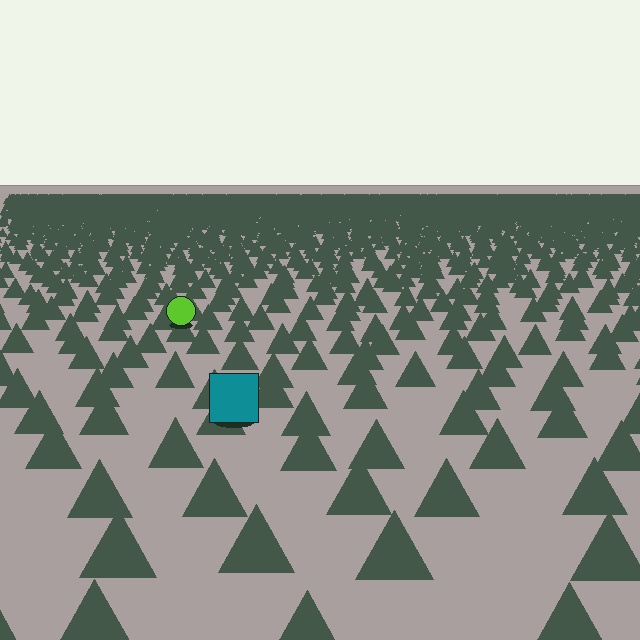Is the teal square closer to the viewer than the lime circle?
Yes. The teal square is closer — you can tell from the texture gradient: the ground texture is coarser near it.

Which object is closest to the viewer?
The teal square is closest. The texture marks near it are larger and more spread out.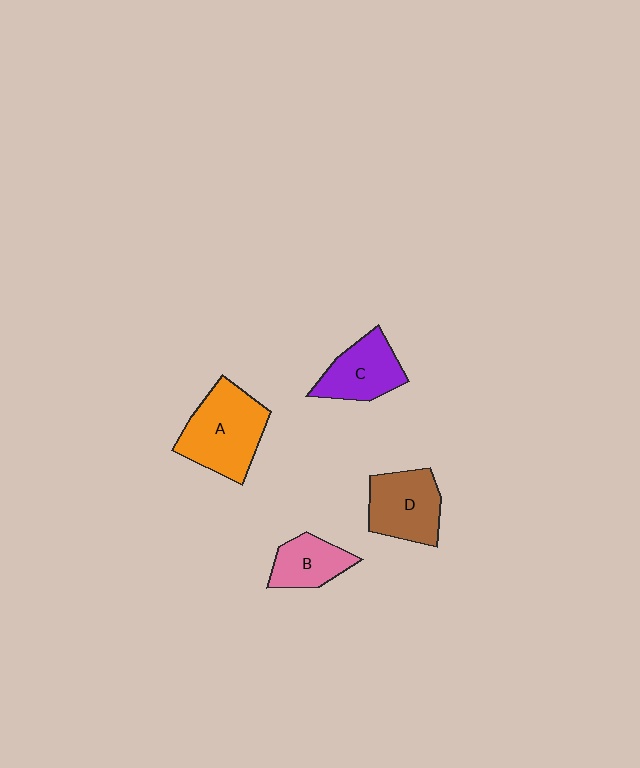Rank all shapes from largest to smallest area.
From largest to smallest: A (orange), D (brown), C (purple), B (pink).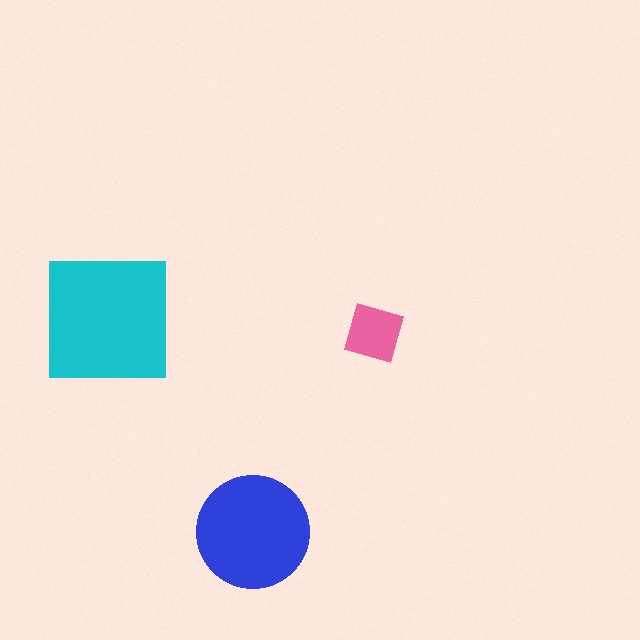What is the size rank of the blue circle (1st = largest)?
2nd.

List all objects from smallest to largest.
The pink diamond, the blue circle, the cyan square.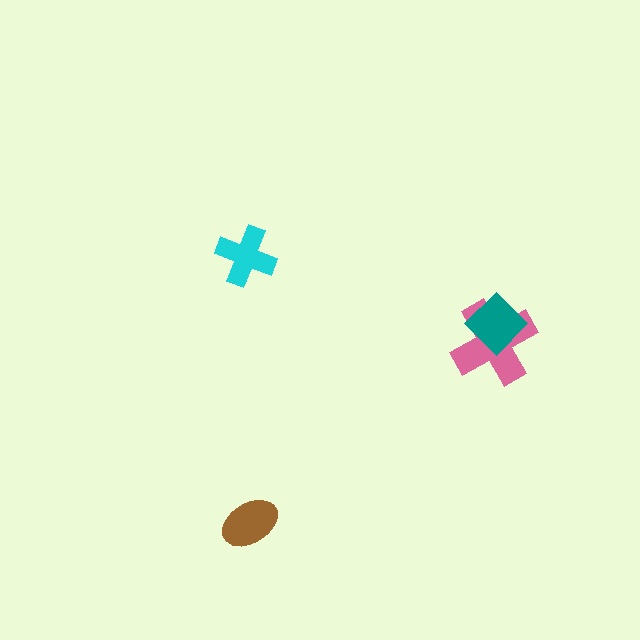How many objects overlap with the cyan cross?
0 objects overlap with the cyan cross.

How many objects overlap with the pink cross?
1 object overlaps with the pink cross.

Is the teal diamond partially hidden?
No, no other shape covers it.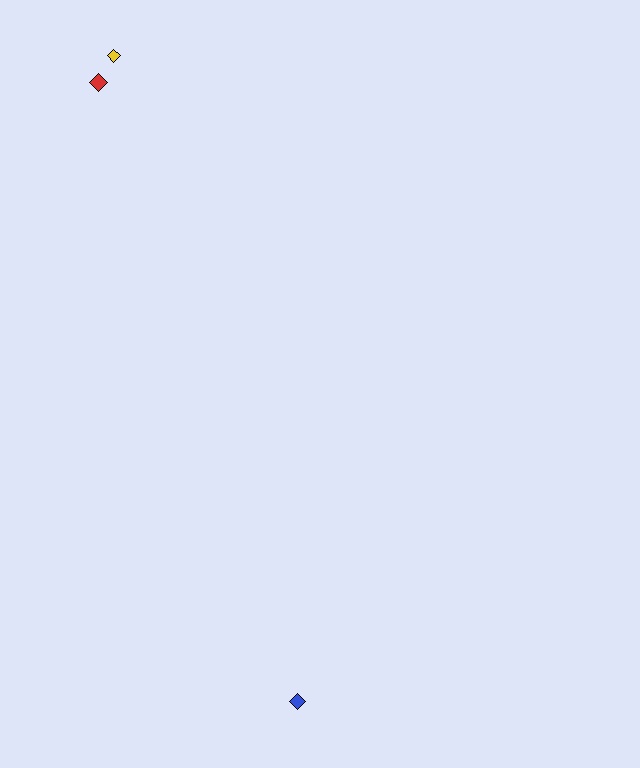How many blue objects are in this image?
There is 1 blue object.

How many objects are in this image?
There are 3 objects.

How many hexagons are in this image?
There are no hexagons.